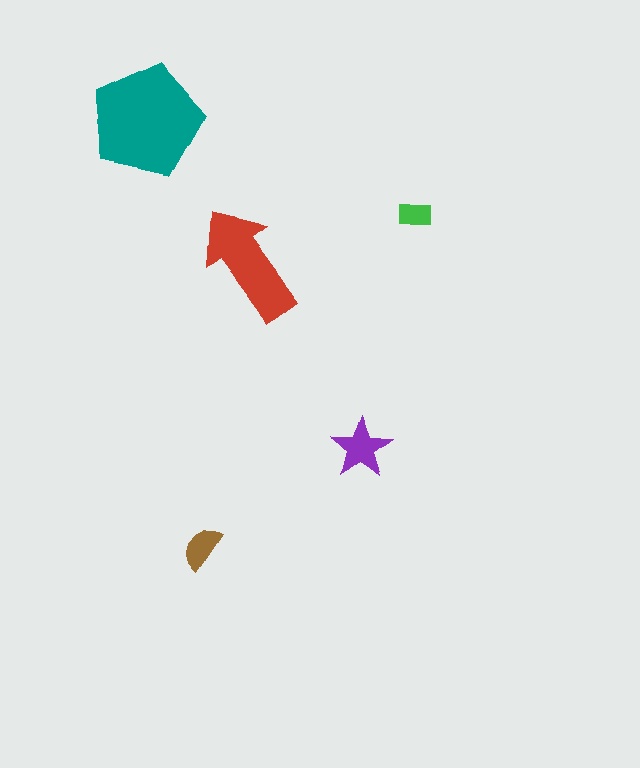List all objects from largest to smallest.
The teal pentagon, the red arrow, the purple star, the brown semicircle, the green rectangle.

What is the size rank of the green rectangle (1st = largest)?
5th.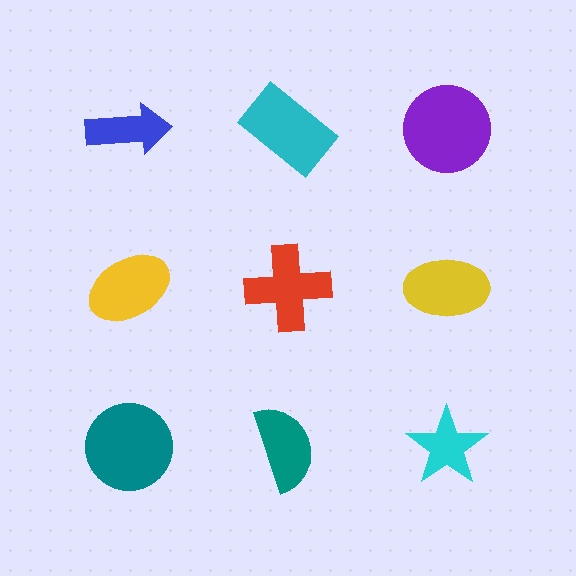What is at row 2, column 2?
A red cross.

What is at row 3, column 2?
A teal semicircle.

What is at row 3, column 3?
A cyan star.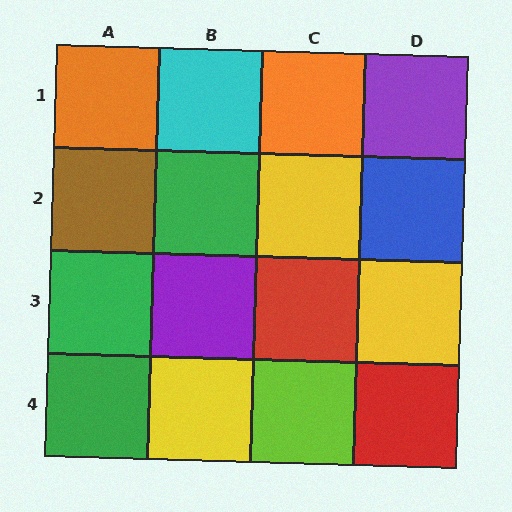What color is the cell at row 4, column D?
Red.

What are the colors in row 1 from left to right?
Orange, cyan, orange, purple.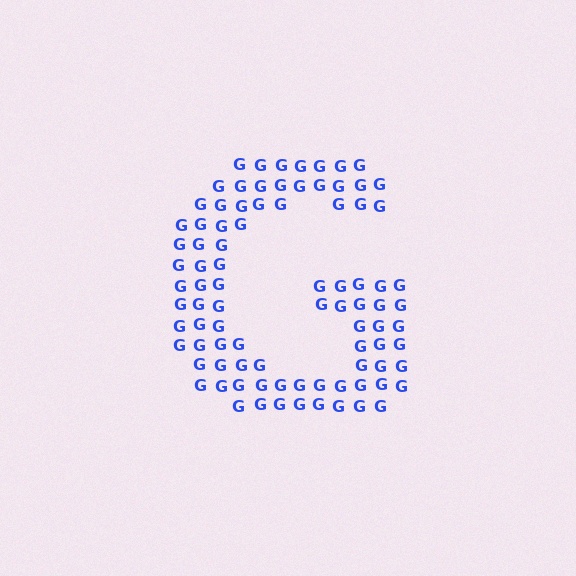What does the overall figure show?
The overall figure shows the letter G.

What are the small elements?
The small elements are letter G's.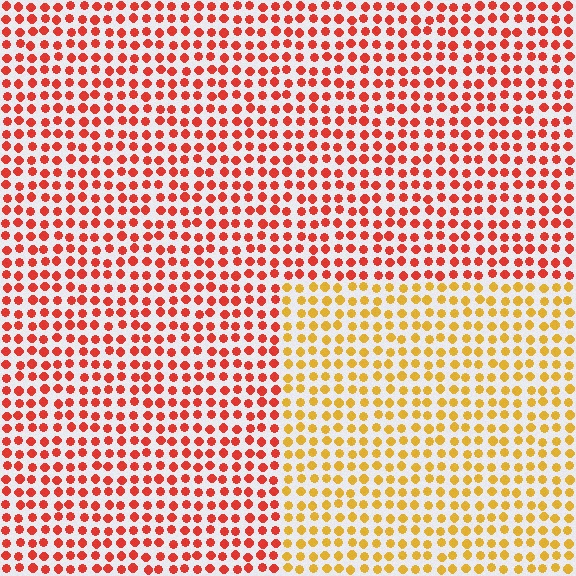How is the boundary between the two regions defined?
The boundary is defined purely by a slight shift in hue (about 41 degrees). Spacing, size, and orientation are identical on both sides.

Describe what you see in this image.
The image is filled with small red elements in a uniform arrangement. A rectangle-shaped region is visible where the elements are tinted to a slightly different hue, forming a subtle color boundary.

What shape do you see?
I see a rectangle.